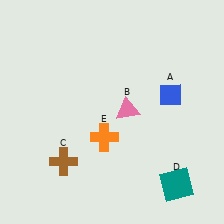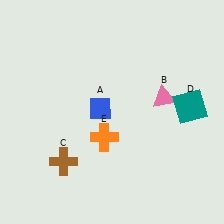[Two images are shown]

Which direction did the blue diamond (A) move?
The blue diamond (A) moved left.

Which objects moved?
The objects that moved are: the blue diamond (A), the pink triangle (B), the teal square (D).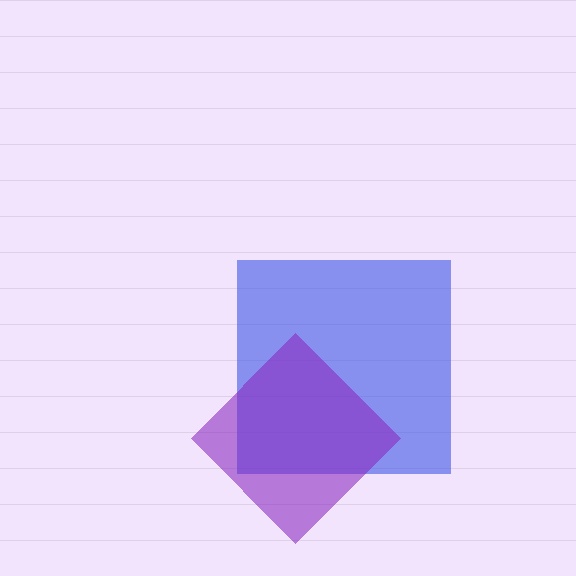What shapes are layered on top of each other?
The layered shapes are: a blue square, a purple diamond.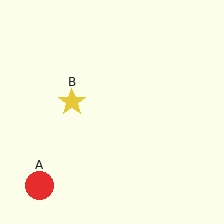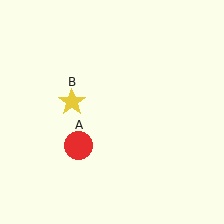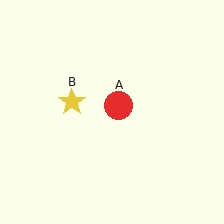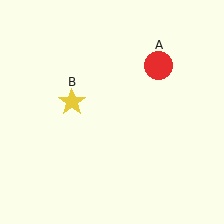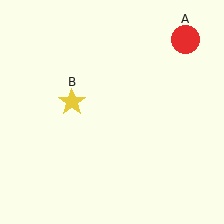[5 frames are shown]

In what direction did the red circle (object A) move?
The red circle (object A) moved up and to the right.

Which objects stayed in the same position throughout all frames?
Yellow star (object B) remained stationary.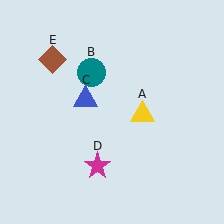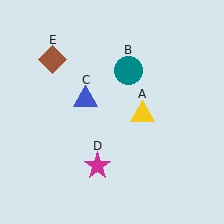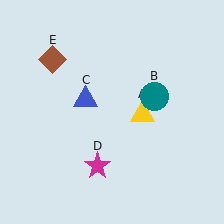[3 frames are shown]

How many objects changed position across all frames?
1 object changed position: teal circle (object B).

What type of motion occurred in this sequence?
The teal circle (object B) rotated clockwise around the center of the scene.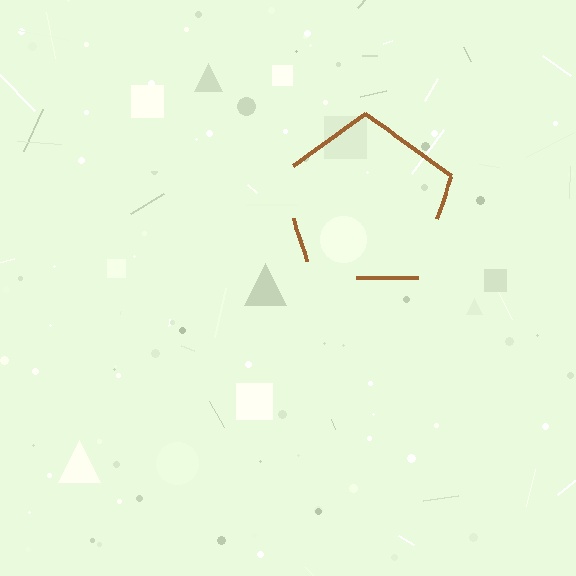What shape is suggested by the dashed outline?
The dashed outline suggests a pentagon.